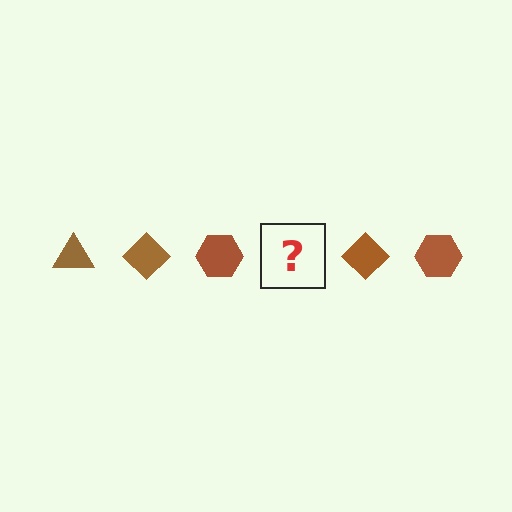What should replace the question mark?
The question mark should be replaced with a brown triangle.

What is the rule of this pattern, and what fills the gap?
The rule is that the pattern cycles through triangle, diamond, hexagon shapes in brown. The gap should be filled with a brown triangle.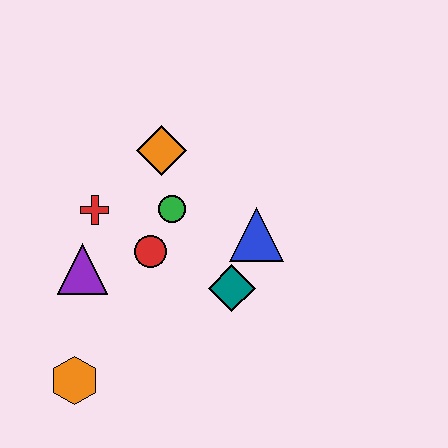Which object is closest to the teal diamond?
The blue triangle is closest to the teal diamond.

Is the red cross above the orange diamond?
No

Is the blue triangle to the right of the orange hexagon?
Yes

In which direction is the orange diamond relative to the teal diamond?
The orange diamond is above the teal diamond.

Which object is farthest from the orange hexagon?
The orange diamond is farthest from the orange hexagon.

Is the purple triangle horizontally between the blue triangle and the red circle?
No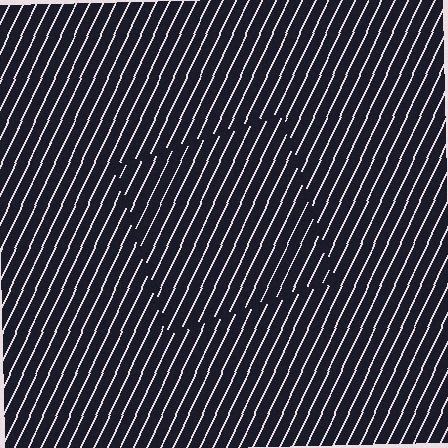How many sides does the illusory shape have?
4 sides — the line-ends trace a square.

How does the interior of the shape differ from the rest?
The interior of the shape contains the same grating, shifted by half a period — the contour is defined by the phase discontinuity where line-ends from the inner and outer gratings abut.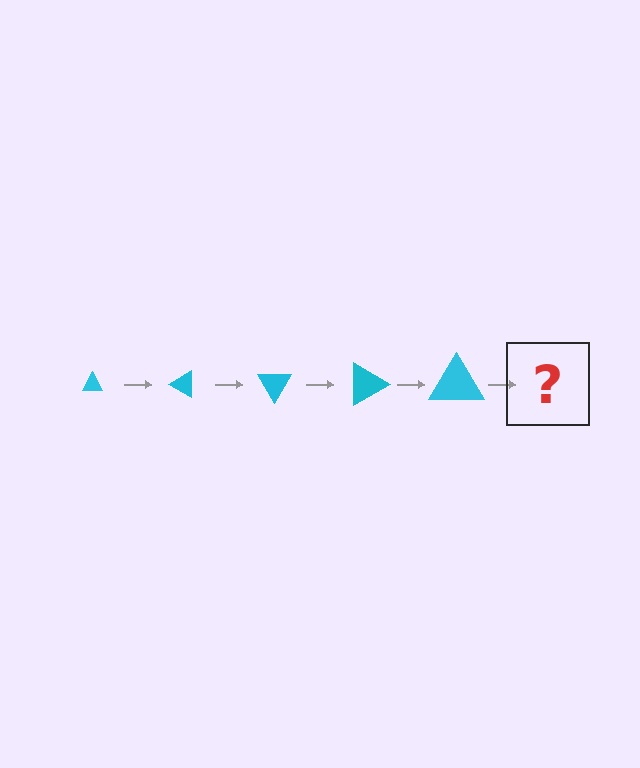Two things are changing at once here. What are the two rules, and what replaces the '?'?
The two rules are that the triangle grows larger each step and it rotates 30 degrees each step. The '?' should be a triangle, larger than the previous one and rotated 150 degrees from the start.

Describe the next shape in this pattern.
It should be a triangle, larger than the previous one and rotated 150 degrees from the start.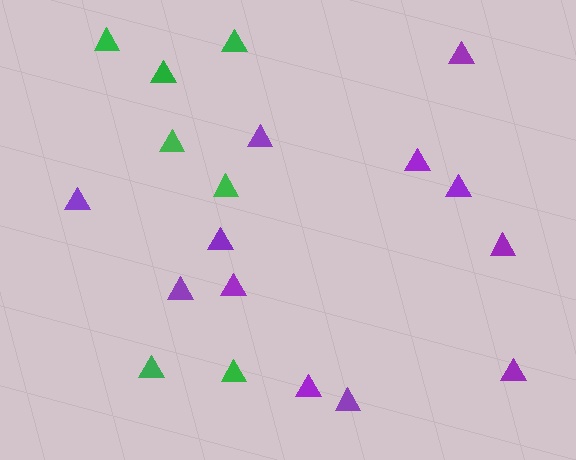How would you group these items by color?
There are 2 groups: one group of purple triangles (12) and one group of green triangles (7).